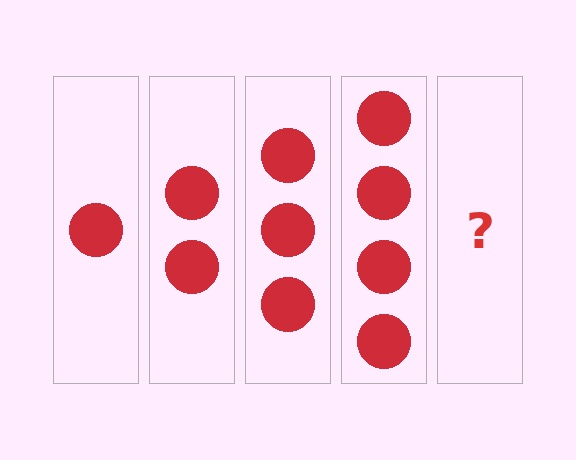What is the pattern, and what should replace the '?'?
The pattern is that each step adds one more circle. The '?' should be 5 circles.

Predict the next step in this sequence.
The next step is 5 circles.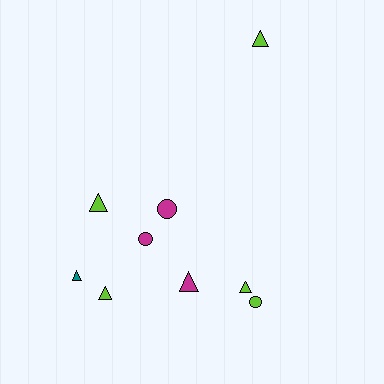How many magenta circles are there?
There are 2 magenta circles.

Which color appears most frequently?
Lime, with 5 objects.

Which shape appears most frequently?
Triangle, with 6 objects.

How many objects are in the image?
There are 9 objects.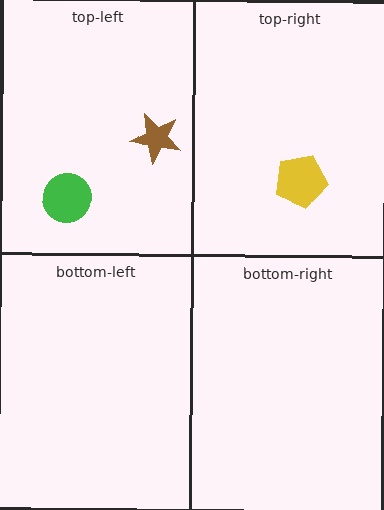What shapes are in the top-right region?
The yellow pentagon.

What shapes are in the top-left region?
The green circle, the brown star.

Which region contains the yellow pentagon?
The top-right region.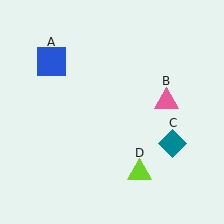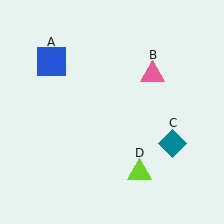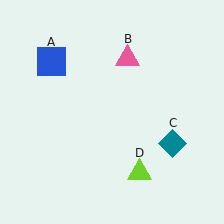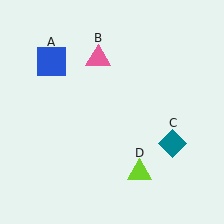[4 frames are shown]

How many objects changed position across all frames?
1 object changed position: pink triangle (object B).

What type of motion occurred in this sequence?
The pink triangle (object B) rotated counterclockwise around the center of the scene.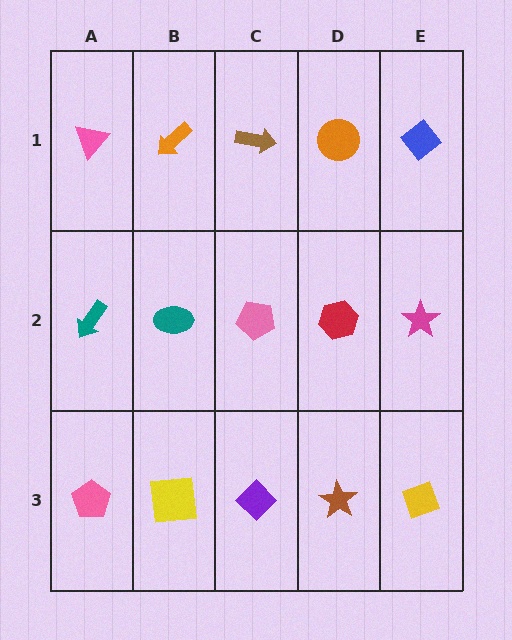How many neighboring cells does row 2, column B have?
4.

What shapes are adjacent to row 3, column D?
A red hexagon (row 2, column D), a purple diamond (row 3, column C), a yellow diamond (row 3, column E).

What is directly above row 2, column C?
A brown arrow.